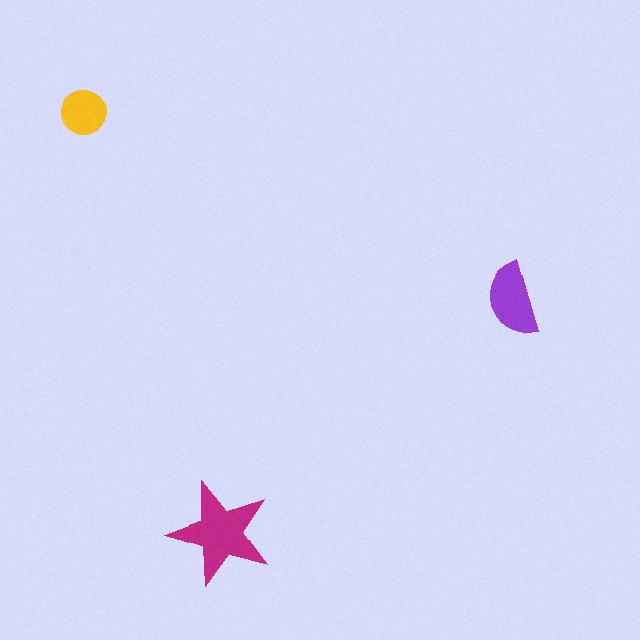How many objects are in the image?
There are 3 objects in the image.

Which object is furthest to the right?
The purple semicircle is rightmost.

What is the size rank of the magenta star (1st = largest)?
1st.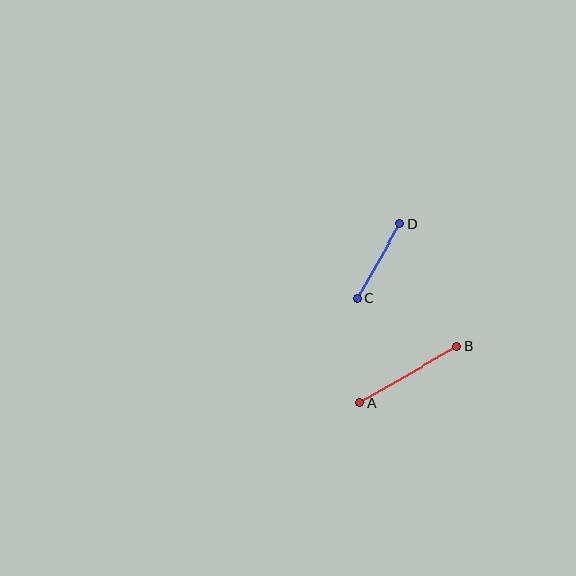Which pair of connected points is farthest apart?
Points A and B are farthest apart.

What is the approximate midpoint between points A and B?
The midpoint is at approximately (408, 375) pixels.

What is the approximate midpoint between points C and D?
The midpoint is at approximately (379, 261) pixels.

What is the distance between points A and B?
The distance is approximately 112 pixels.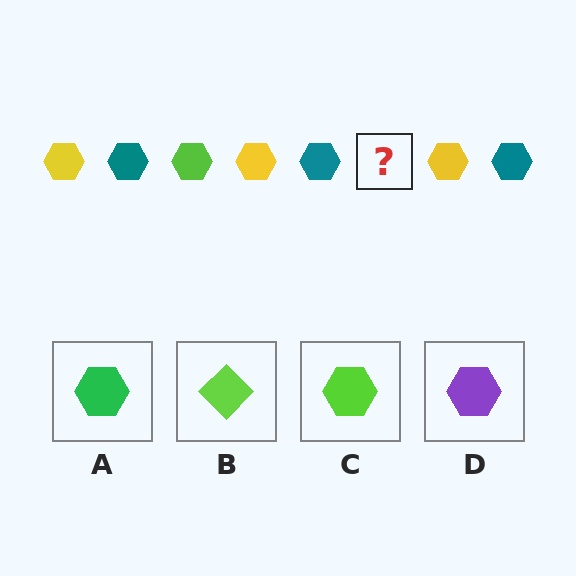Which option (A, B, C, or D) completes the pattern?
C.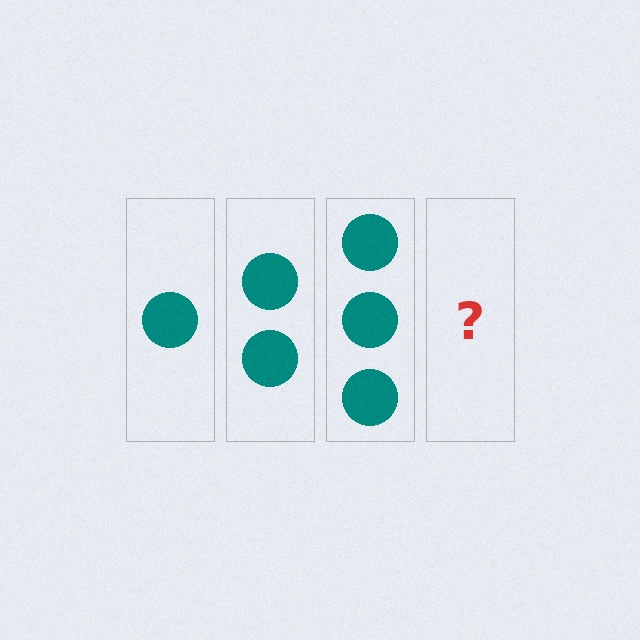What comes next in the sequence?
The next element should be 4 circles.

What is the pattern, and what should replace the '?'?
The pattern is that each step adds one more circle. The '?' should be 4 circles.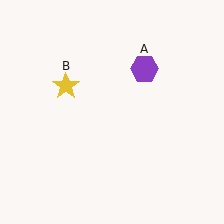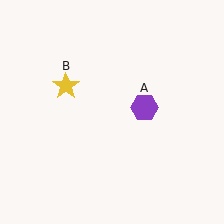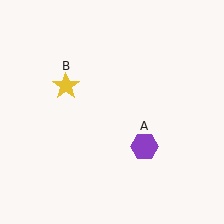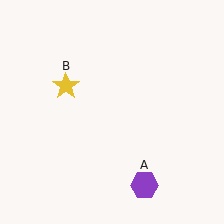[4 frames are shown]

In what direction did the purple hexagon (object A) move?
The purple hexagon (object A) moved down.